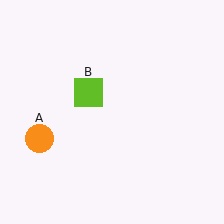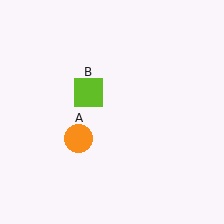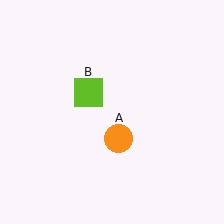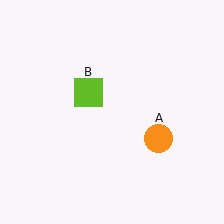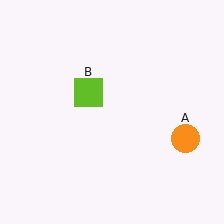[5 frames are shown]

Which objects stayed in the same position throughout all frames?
Lime square (object B) remained stationary.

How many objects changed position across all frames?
1 object changed position: orange circle (object A).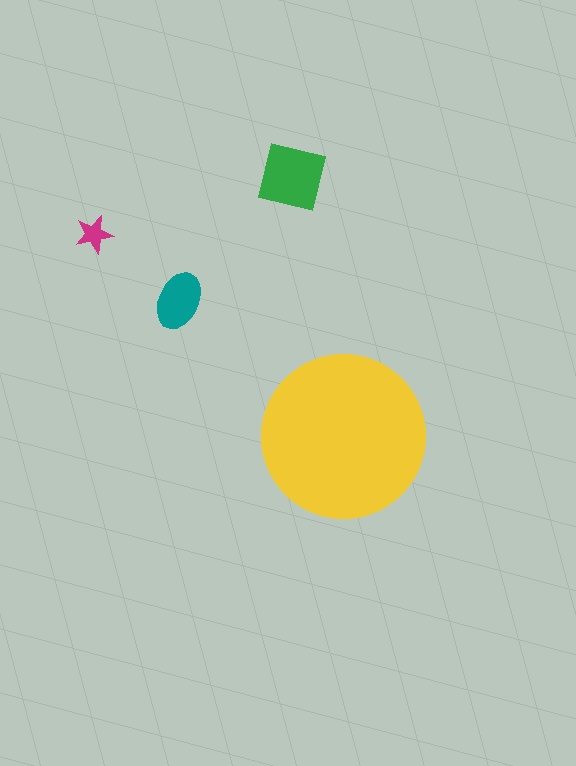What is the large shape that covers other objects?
A yellow circle.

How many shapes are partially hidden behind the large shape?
0 shapes are partially hidden.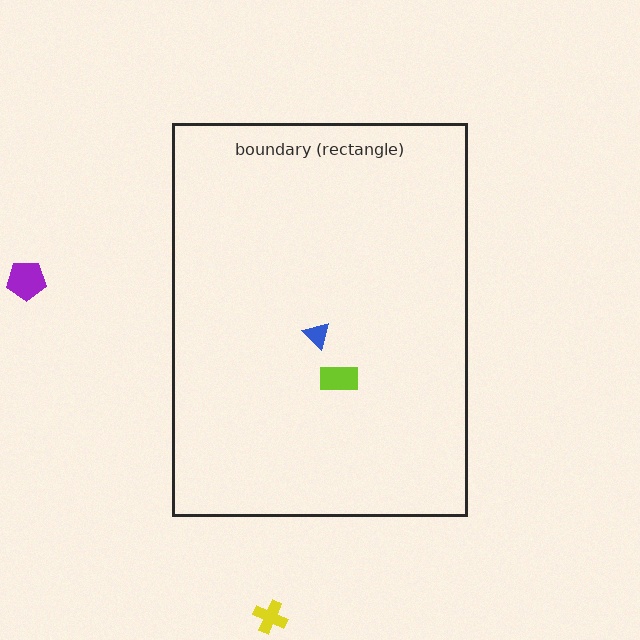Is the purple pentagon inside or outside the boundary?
Outside.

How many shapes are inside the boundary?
2 inside, 2 outside.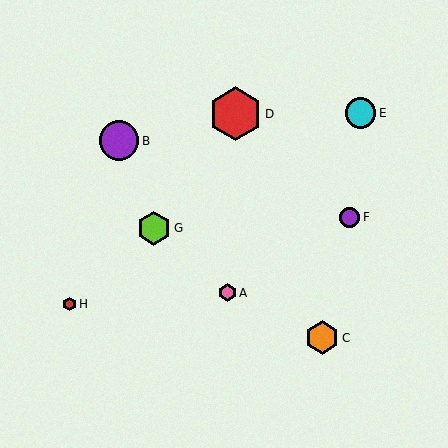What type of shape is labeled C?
Shape C is an orange hexagon.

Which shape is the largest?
The red hexagon (labeled D) is the largest.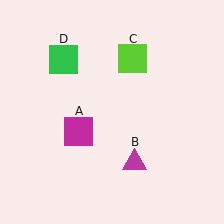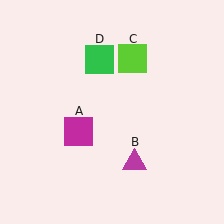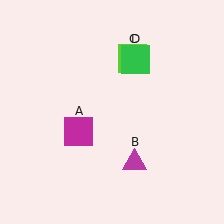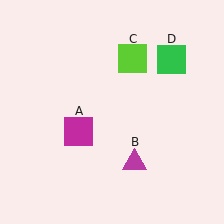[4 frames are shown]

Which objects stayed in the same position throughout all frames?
Magenta square (object A) and magenta triangle (object B) and lime square (object C) remained stationary.